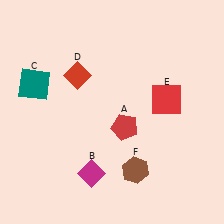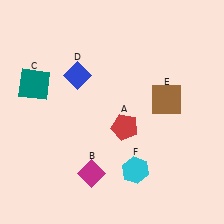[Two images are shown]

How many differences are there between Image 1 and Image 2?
There are 3 differences between the two images.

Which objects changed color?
D changed from red to blue. E changed from red to brown. F changed from brown to cyan.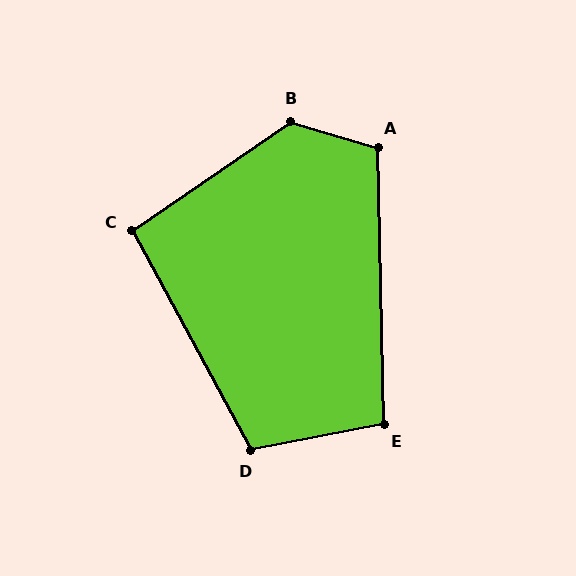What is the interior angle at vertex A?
Approximately 108 degrees (obtuse).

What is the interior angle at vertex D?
Approximately 107 degrees (obtuse).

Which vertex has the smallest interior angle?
C, at approximately 96 degrees.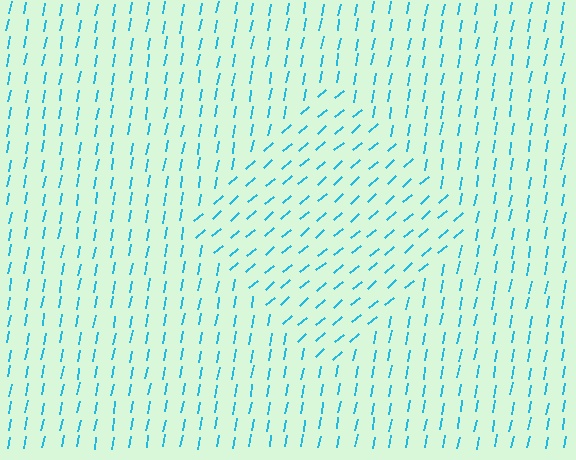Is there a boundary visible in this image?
Yes, there is a texture boundary formed by a change in line orientation.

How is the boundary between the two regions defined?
The boundary is defined purely by a change in line orientation (approximately 39 degrees difference). All lines are the same color and thickness.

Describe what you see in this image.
The image is filled with small cyan line segments. A diamond region in the image has lines oriented differently from the surrounding lines, creating a visible texture boundary.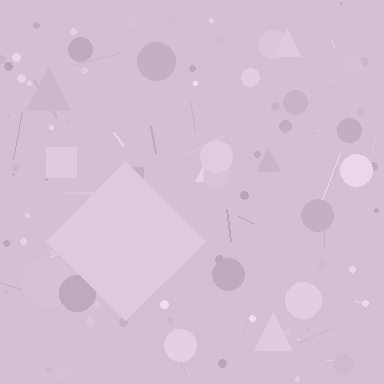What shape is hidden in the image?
A diamond is hidden in the image.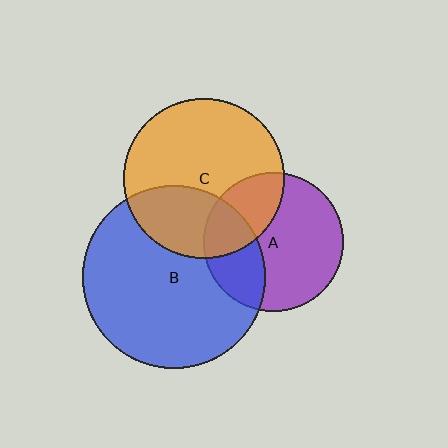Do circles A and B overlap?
Yes.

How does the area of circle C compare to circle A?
Approximately 1.3 times.